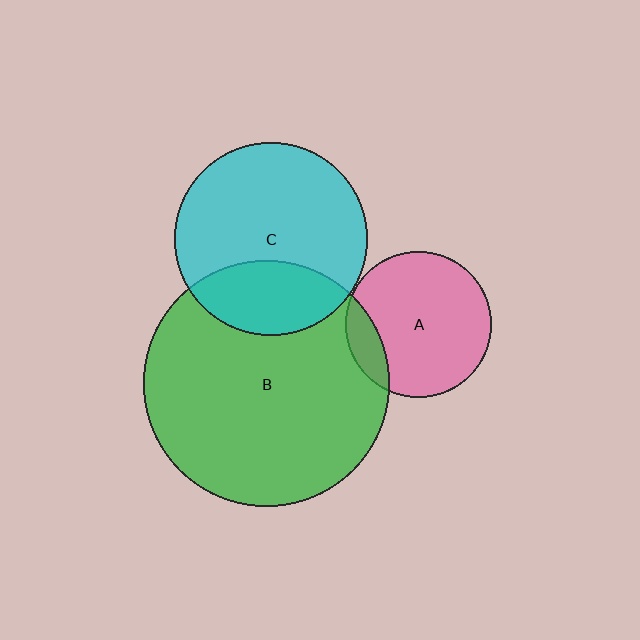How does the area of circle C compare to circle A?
Approximately 1.7 times.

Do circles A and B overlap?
Yes.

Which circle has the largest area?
Circle B (green).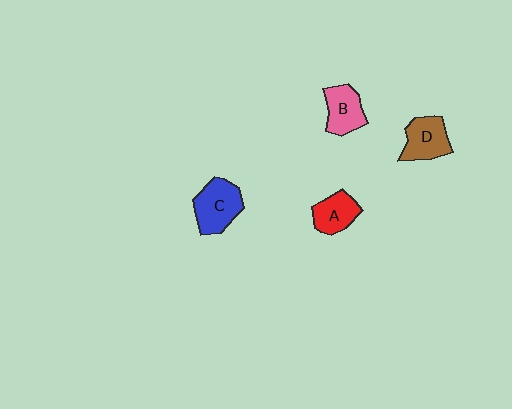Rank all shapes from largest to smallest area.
From largest to smallest: C (blue), D (brown), B (pink), A (red).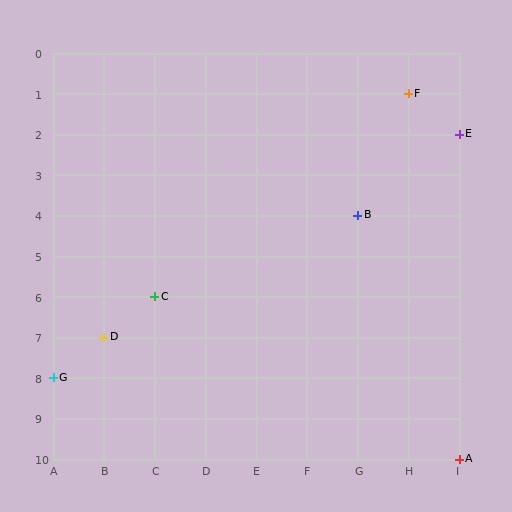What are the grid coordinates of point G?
Point G is at grid coordinates (A, 8).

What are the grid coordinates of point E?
Point E is at grid coordinates (I, 2).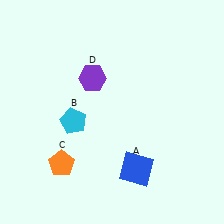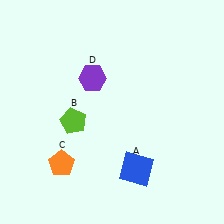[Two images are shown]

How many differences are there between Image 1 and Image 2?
There is 1 difference between the two images.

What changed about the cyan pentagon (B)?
In Image 1, B is cyan. In Image 2, it changed to lime.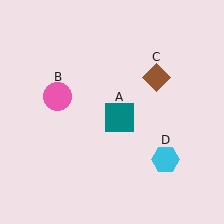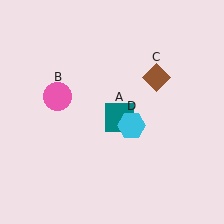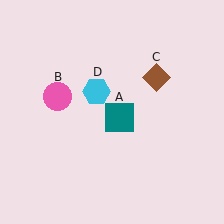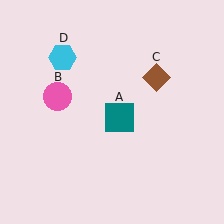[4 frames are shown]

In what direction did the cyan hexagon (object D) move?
The cyan hexagon (object D) moved up and to the left.